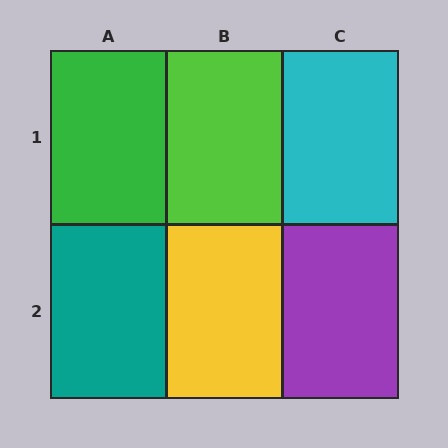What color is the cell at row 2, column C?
Purple.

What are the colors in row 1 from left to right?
Green, lime, cyan.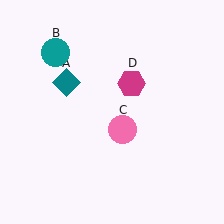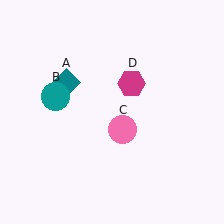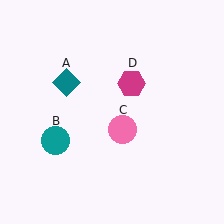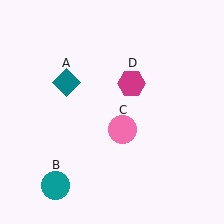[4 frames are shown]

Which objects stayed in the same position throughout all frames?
Teal diamond (object A) and pink circle (object C) and magenta hexagon (object D) remained stationary.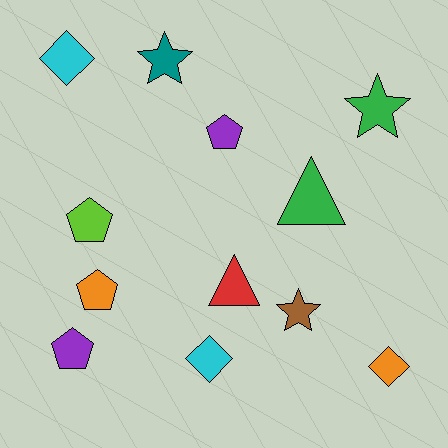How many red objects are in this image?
There is 1 red object.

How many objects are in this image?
There are 12 objects.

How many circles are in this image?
There are no circles.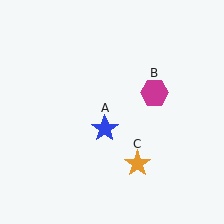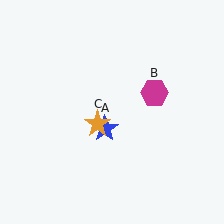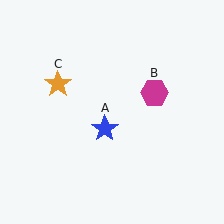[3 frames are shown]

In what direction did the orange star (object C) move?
The orange star (object C) moved up and to the left.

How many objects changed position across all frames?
1 object changed position: orange star (object C).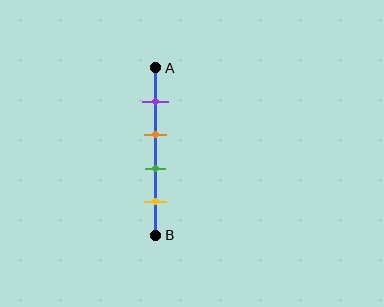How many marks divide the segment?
There are 4 marks dividing the segment.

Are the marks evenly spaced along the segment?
Yes, the marks are approximately evenly spaced.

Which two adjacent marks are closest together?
The orange and green marks are the closest adjacent pair.